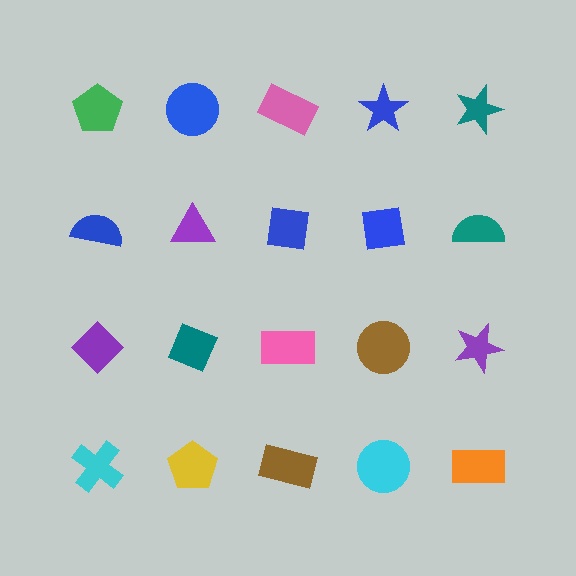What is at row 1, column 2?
A blue circle.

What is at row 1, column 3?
A pink rectangle.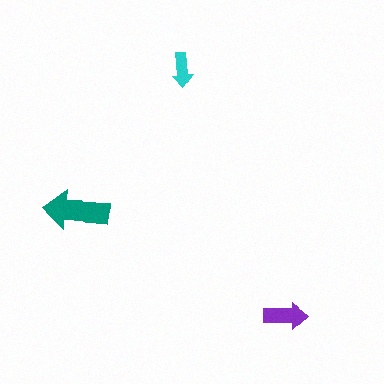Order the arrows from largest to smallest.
the teal one, the purple one, the cyan one.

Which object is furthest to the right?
The purple arrow is rightmost.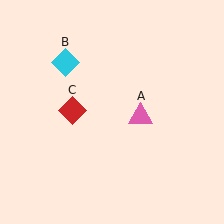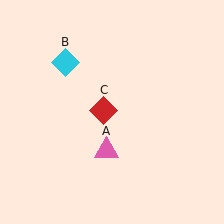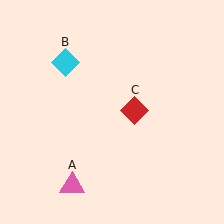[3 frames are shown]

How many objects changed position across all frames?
2 objects changed position: pink triangle (object A), red diamond (object C).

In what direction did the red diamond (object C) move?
The red diamond (object C) moved right.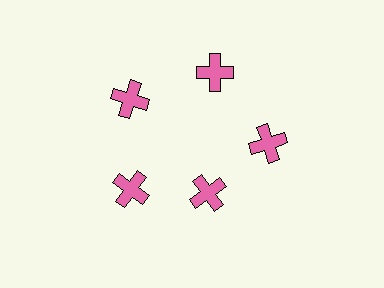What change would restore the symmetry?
The symmetry would be restored by moving it outward, back onto the ring so that all 5 crosses sit at equal angles and equal distance from the center.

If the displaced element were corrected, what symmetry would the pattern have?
It would have 5-fold rotational symmetry — the pattern would map onto itself every 72 degrees.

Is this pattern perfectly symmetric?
No. The 5 pink crosses are arranged in a ring, but one element near the 5 o'clock position is pulled inward toward the center, breaking the 5-fold rotational symmetry.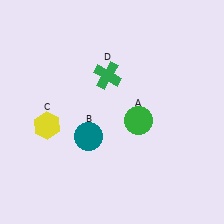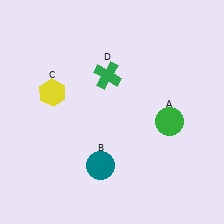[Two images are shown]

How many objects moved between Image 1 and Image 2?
3 objects moved between the two images.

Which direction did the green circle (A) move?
The green circle (A) moved right.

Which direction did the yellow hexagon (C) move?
The yellow hexagon (C) moved up.